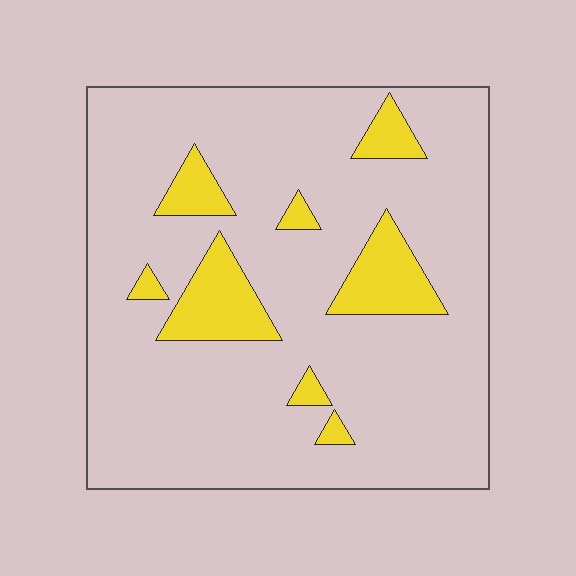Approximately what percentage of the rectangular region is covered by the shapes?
Approximately 15%.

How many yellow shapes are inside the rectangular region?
8.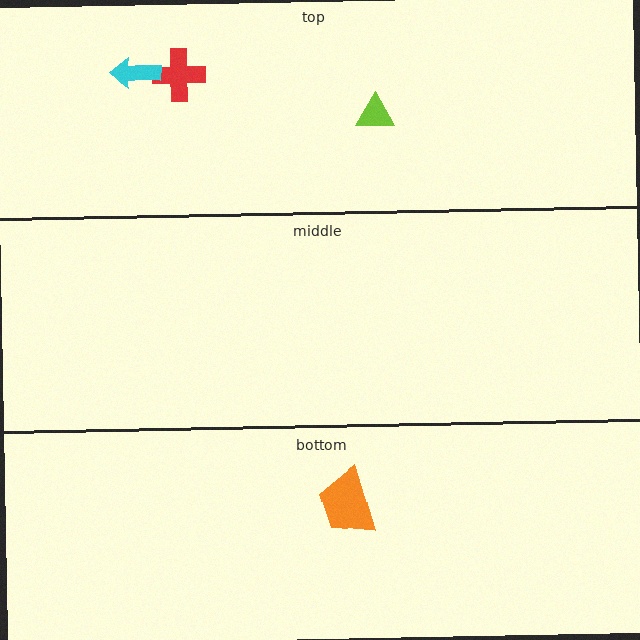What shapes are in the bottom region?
The orange trapezoid.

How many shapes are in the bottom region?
1.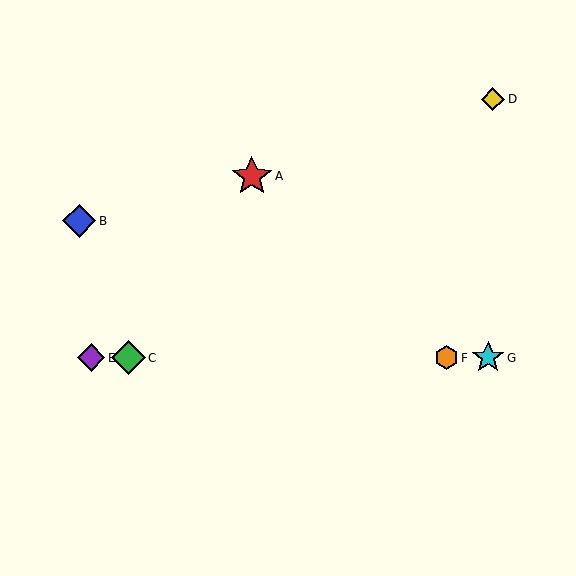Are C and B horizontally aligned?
No, C is at y≈358 and B is at y≈221.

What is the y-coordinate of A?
Object A is at y≈176.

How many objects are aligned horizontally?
4 objects (C, E, F, G) are aligned horizontally.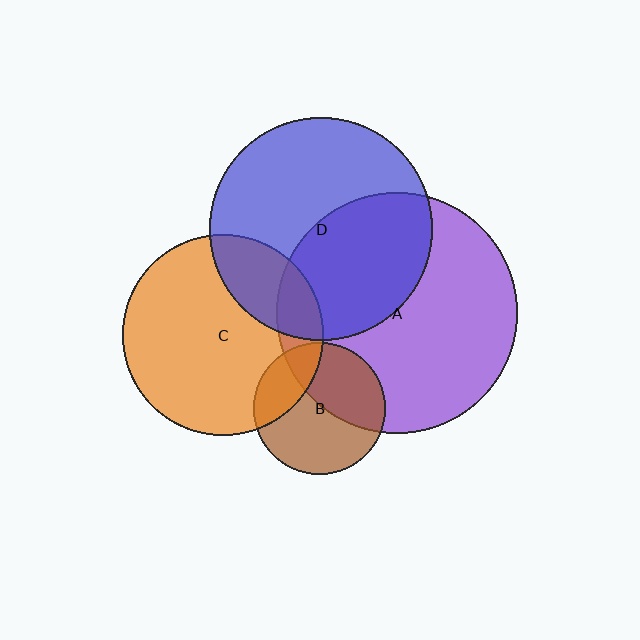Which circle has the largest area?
Circle A (purple).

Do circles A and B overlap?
Yes.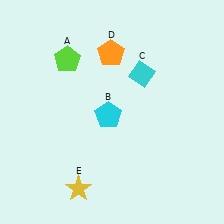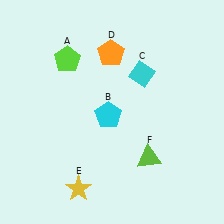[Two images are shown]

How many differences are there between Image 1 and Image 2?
There is 1 difference between the two images.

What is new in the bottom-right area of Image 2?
A lime triangle (F) was added in the bottom-right area of Image 2.